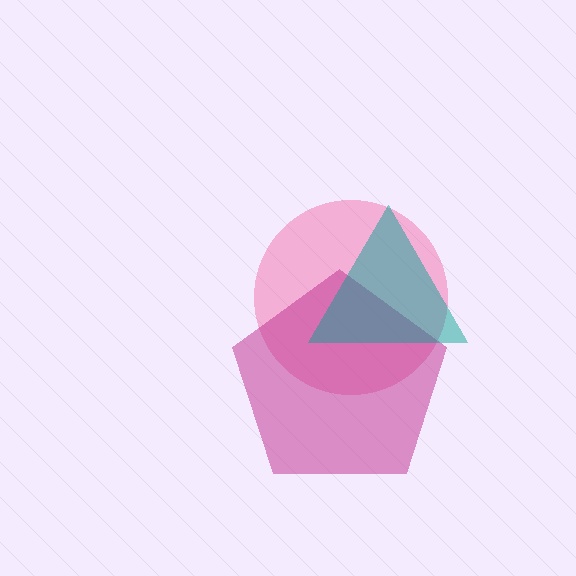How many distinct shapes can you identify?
There are 3 distinct shapes: a pink circle, a magenta pentagon, a teal triangle.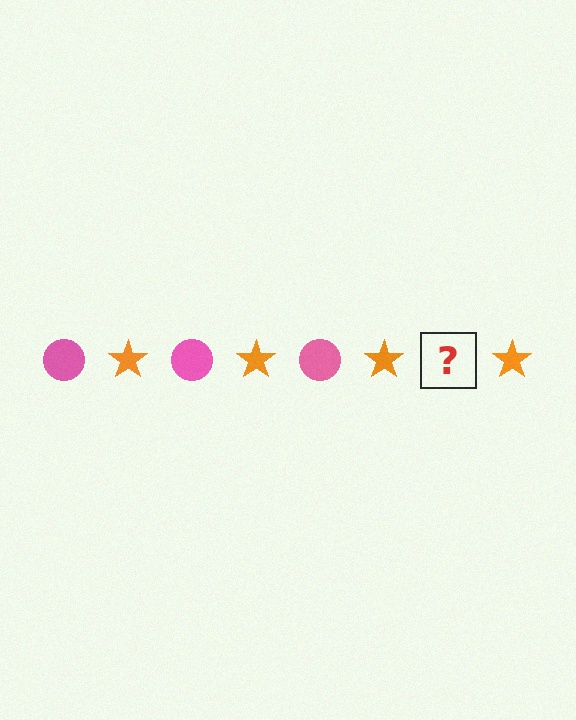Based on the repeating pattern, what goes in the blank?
The blank should be a pink circle.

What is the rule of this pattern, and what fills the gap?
The rule is that the pattern alternates between pink circle and orange star. The gap should be filled with a pink circle.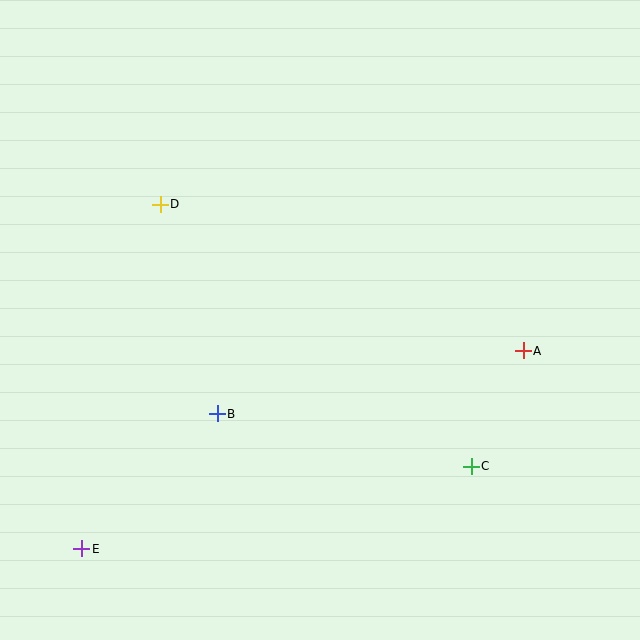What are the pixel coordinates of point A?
Point A is at (523, 351).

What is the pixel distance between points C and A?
The distance between C and A is 127 pixels.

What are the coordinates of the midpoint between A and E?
The midpoint between A and E is at (303, 450).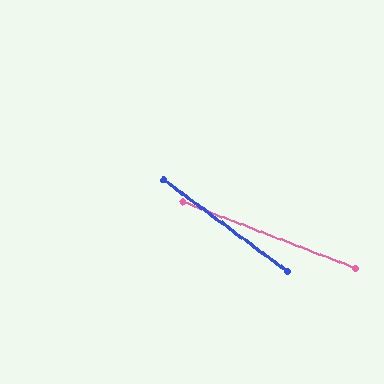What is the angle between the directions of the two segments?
Approximately 16 degrees.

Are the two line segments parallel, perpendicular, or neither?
Neither parallel nor perpendicular — they differ by about 16°.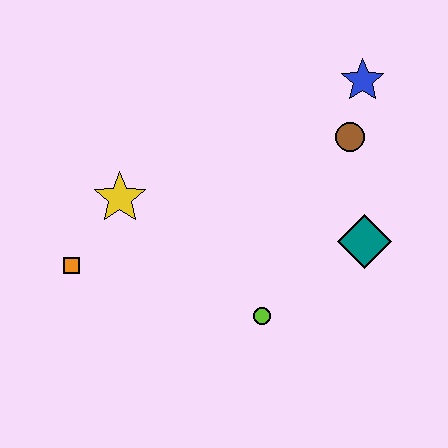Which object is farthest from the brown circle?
The orange square is farthest from the brown circle.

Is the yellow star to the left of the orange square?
No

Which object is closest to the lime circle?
The teal diamond is closest to the lime circle.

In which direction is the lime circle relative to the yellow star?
The lime circle is to the right of the yellow star.